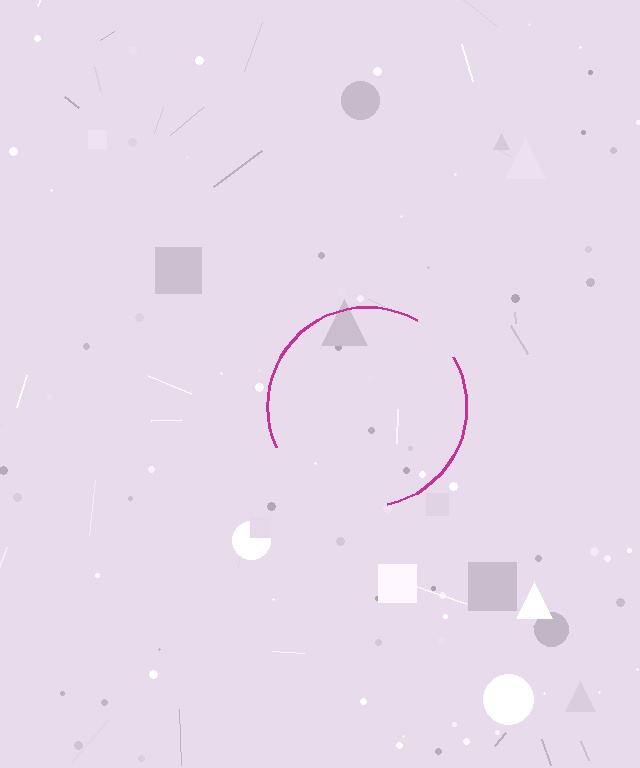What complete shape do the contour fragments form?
The contour fragments form a circle.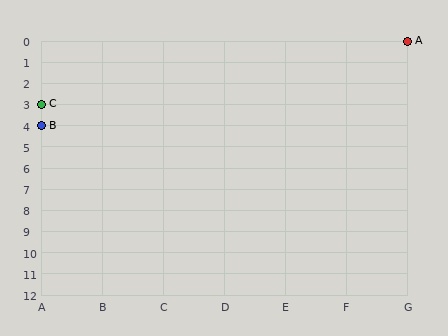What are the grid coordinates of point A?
Point A is at grid coordinates (G, 0).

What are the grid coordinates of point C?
Point C is at grid coordinates (A, 3).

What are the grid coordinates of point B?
Point B is at grid coordinates (A, 4).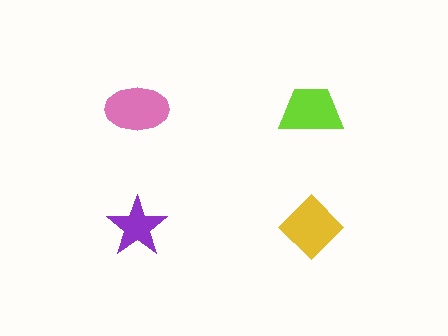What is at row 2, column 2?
A yellow diamond.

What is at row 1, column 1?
A pink ellipse.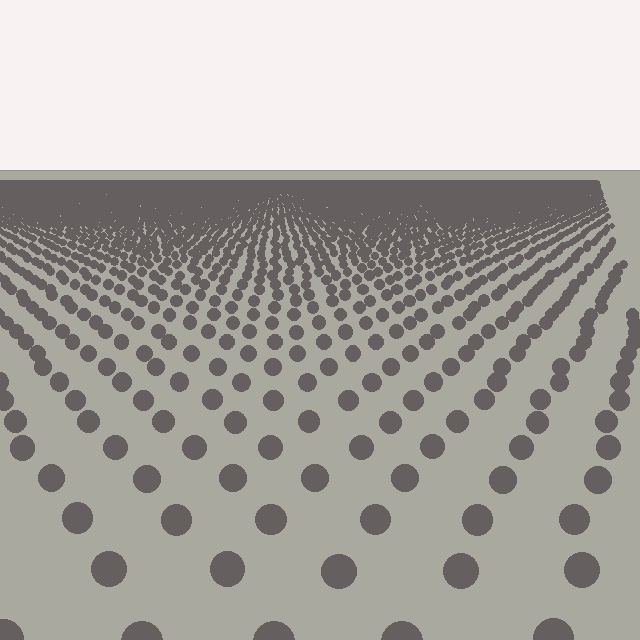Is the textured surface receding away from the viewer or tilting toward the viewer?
The surface is receding away from the viewer. Texture elements get smaller and denser toward the top.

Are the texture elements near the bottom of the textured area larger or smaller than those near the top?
Larger. Near the bottom, elements are closer to the viewer and appear at a bigger on-screen size.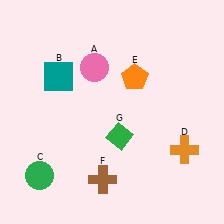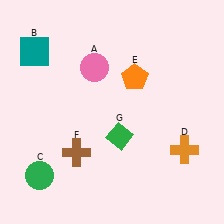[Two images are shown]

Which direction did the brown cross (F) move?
The brown cross (F) moved up.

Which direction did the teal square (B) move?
The teal square (B) moved left.